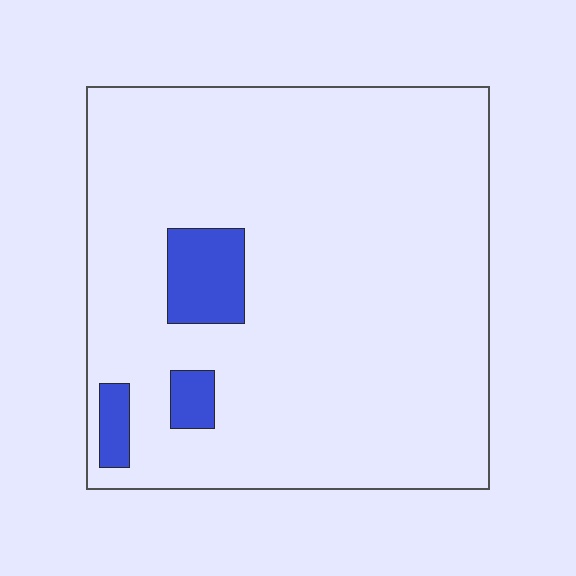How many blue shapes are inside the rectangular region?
3.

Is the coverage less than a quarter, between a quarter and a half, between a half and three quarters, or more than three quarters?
Less than a quarter.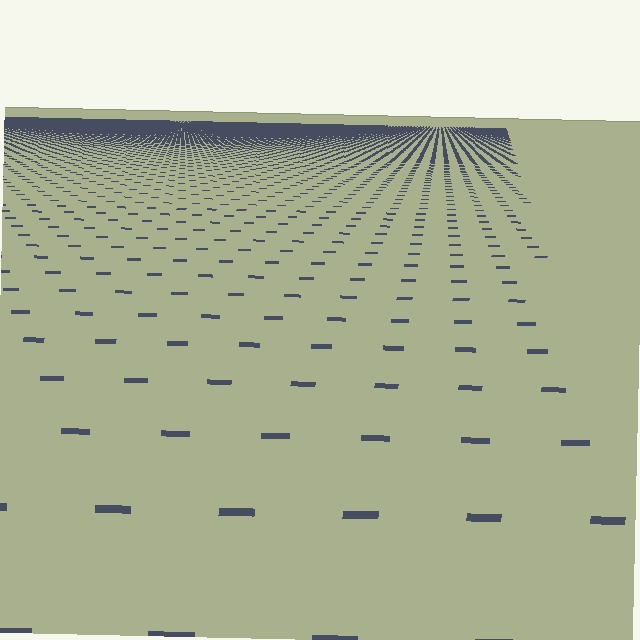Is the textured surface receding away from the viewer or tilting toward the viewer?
The surface is receding away from the viewer. Texture elements get smaller and denser toward the top.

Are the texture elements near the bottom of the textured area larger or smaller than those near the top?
Larger. Near the bottom, elements are closer to the viewer and appear at a bigger on-screen size.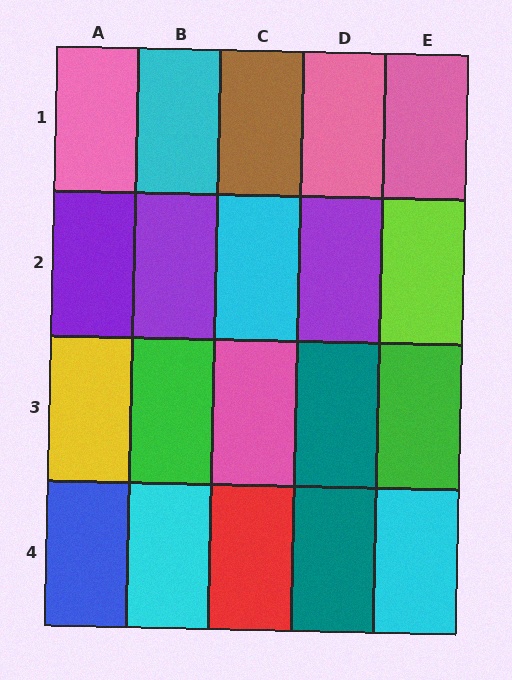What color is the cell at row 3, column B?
Green.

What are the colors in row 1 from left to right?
Pink, cyan, brown, pink, pink.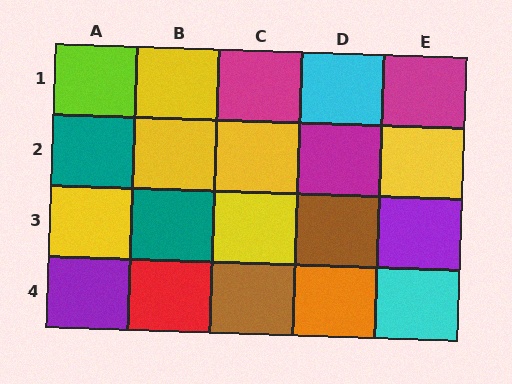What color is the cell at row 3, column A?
Yellow.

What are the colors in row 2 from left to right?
Teal, yellow, yellow, magenta, yellow.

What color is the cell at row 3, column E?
Purple.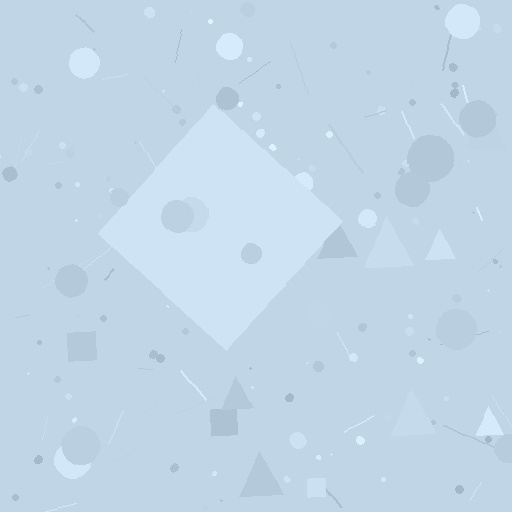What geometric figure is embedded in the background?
A diamond is embedded in the background.